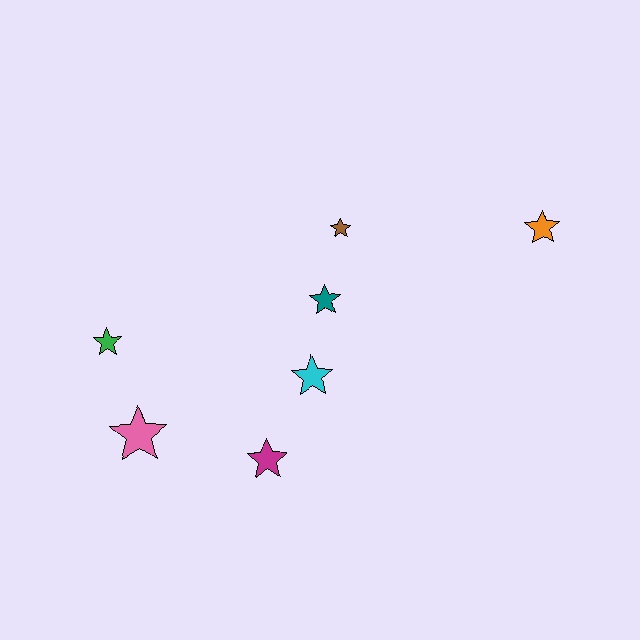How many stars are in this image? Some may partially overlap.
There are 7 stars.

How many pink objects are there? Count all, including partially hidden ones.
There is 1 pink object.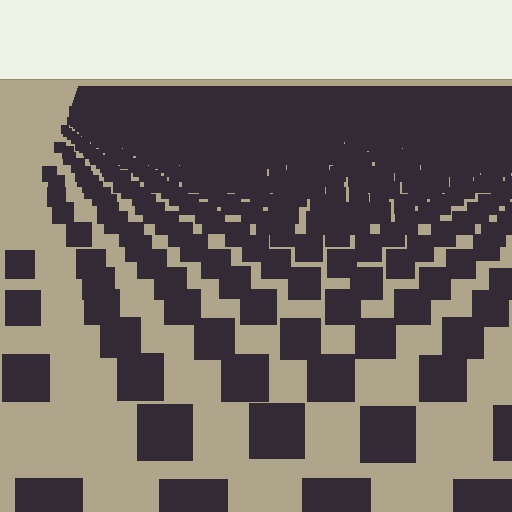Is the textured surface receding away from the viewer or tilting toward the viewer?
The surface is receding away from the viewer. Texture elements get smaller and denser toward the top.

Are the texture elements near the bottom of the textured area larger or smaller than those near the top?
Larger. Near the bottom, elements are closer to the viewer and appear at a bigger on-screen size.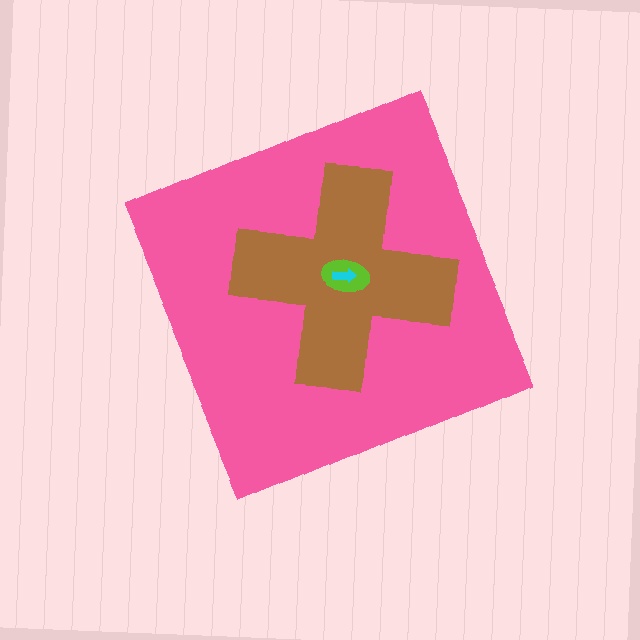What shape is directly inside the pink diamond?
The brown cross.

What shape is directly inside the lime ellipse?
The cyan arrow.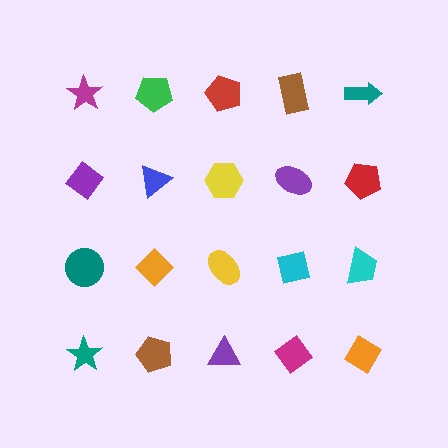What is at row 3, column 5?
A cyan trapezoid.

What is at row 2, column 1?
A purple diamond.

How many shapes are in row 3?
5 shapes.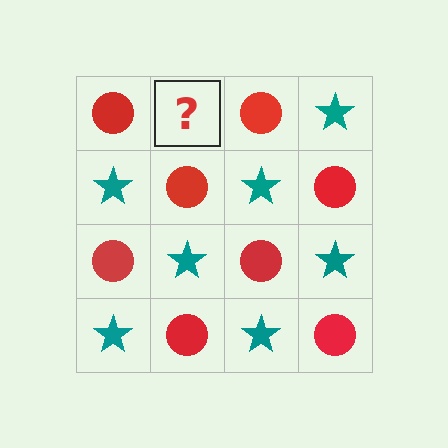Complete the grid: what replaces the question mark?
The question mark should be replaced with a teal star.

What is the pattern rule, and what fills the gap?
The rule is that it alternates red circle and teal star in a checkerboard pattern. The gap should be filled with a teal star.